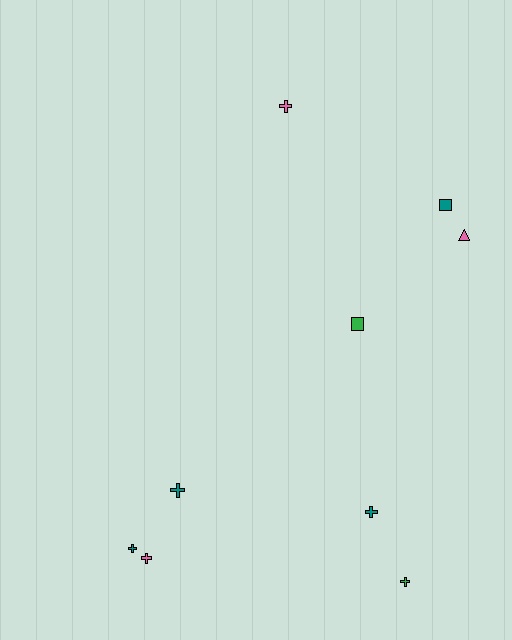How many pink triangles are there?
There is 1 pink triangle.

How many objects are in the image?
There are 9 objects.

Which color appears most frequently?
Teal, with 4 objects.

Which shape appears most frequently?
Cross, with 6 objects.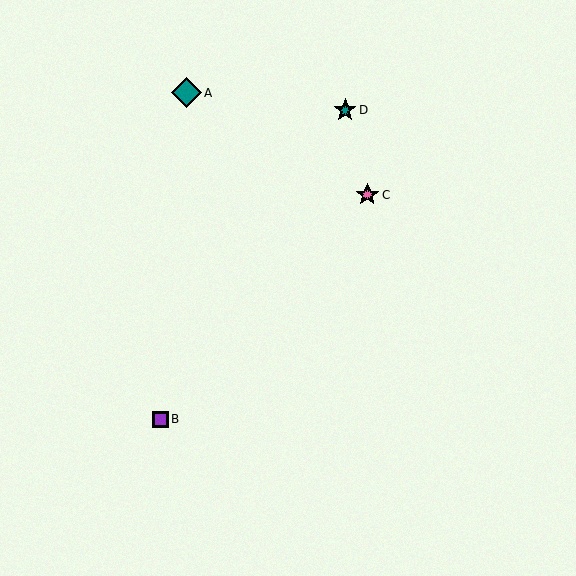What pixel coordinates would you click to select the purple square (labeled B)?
Click at (160, 419) to select the purple square B.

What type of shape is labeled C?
Shape C is a pink star.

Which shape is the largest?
The teal diamond (labeled A) is the largest.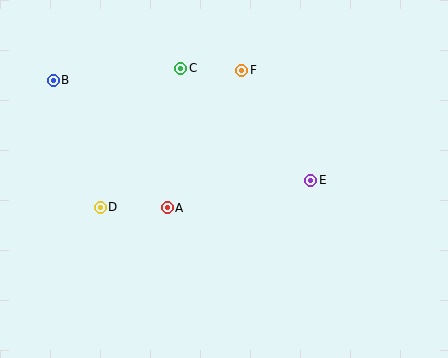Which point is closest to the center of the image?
Point A at (167, 208) is closest to the center.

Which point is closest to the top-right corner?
Point F is closest to the top-right corner.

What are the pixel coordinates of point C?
Point C is at (181, 68).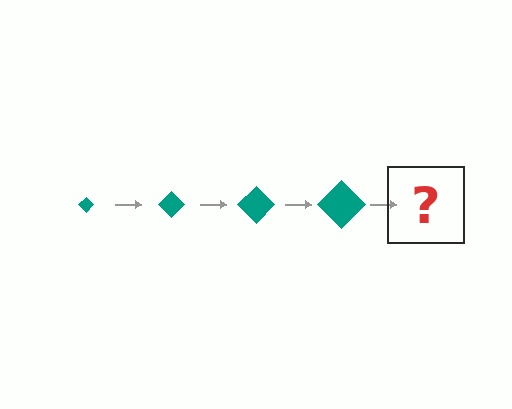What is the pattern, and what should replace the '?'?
The pattern is that the diamond gets progressively larger each step. The '?' should be a teal diamond, larger than the previous one.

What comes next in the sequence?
The next element should be a teal diamond, larger than the previous one.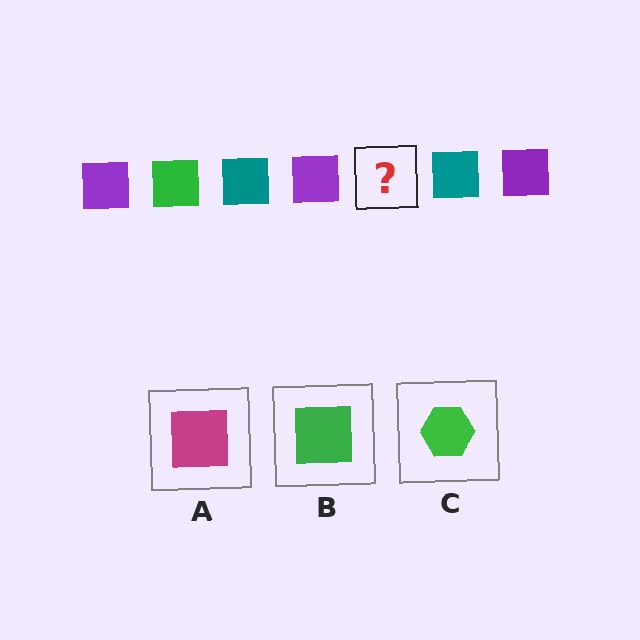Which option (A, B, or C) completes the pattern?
B.